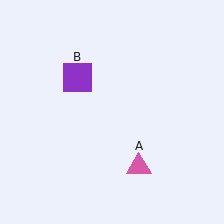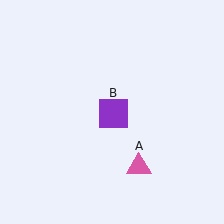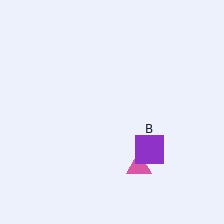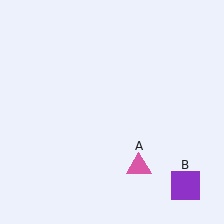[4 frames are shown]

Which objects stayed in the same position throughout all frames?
Pink triangle (object A) remained stationary.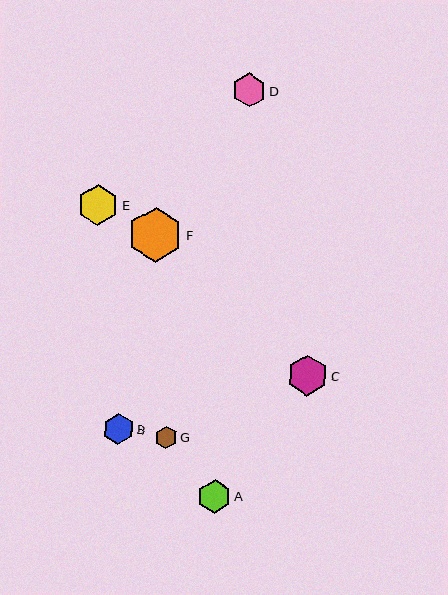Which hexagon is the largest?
Hexagon F is the largest with a size of approximately 54 pixels.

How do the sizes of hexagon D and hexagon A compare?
Hexagon D and hexagon A are approximately the same size.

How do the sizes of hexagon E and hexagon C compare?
Hexagon E and hexagon C are approximately the same size.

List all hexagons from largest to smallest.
From largest to smallest: F, E, C, D, A, B, G.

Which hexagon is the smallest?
Hexagon G is the smallest with a size of approximately 22 pixels.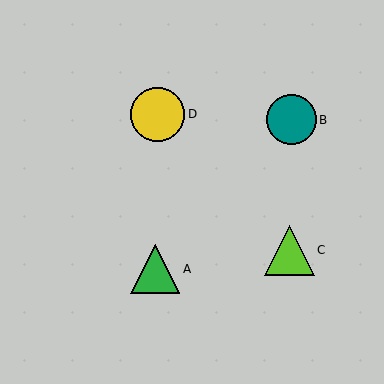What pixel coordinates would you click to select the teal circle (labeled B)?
Click at (292, 120) to select the teal circle B.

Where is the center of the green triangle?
The center of the green triangle is at (155, 269).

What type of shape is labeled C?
Shape C is a lime triangle.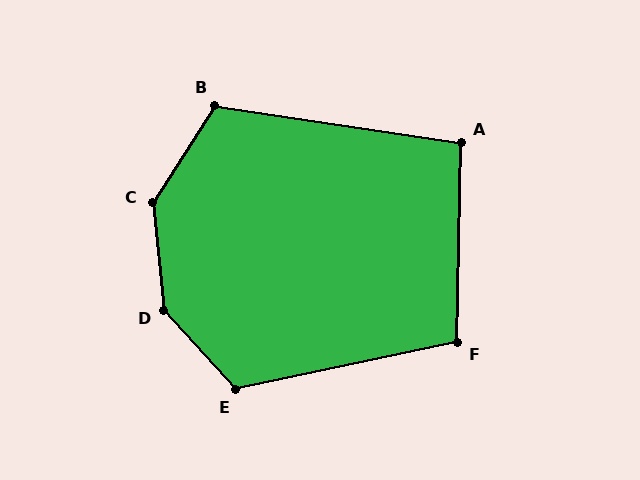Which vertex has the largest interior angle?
D, at approximately 143 degrees.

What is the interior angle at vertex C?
Approximately 142 degrees (obtuse).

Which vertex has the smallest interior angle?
A, at approximately 98 degrees.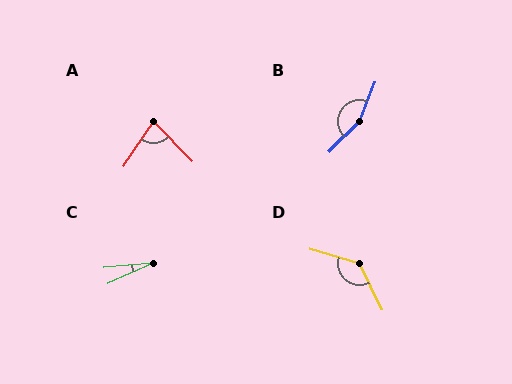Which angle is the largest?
B, at approximately 157 degrees.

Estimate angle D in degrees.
Approximately 132 degrees.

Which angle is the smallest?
C, at approximately 19 degrees.